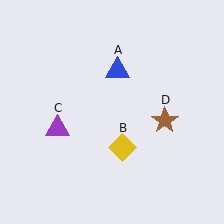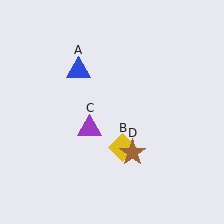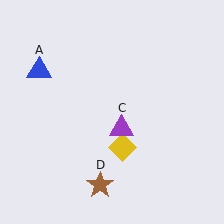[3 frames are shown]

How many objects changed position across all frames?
3 objects changed position: blue triangle (object A), purple triangle (object C), brown star (object D).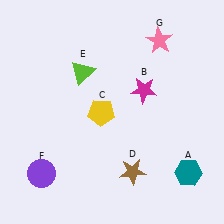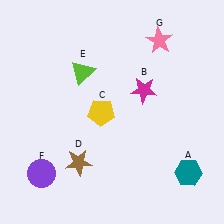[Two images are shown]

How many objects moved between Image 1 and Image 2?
1 object moved between the two images.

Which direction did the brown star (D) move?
The brown star (D) moved left.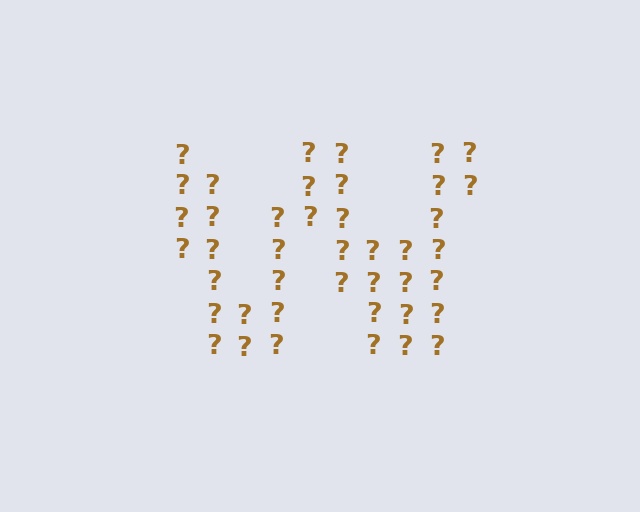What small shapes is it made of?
It is made of small question marks.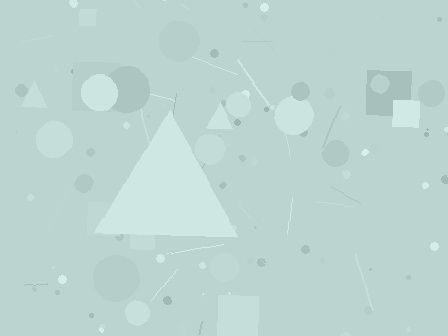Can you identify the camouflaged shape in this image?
The camouflaged shape is a triangle.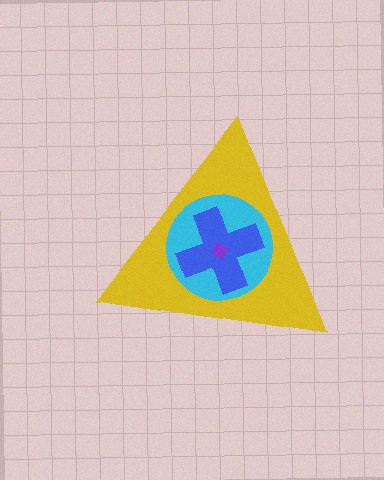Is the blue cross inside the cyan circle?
Yes.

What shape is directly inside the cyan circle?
The blue cross.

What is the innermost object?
The purple diamond.